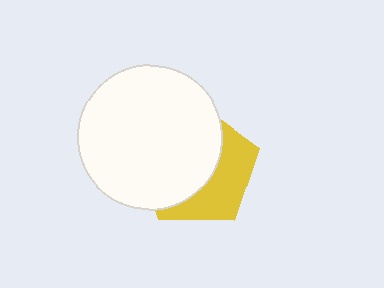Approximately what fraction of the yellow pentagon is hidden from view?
Roughly 60% of the yellow pentagon is hidden behind the white circle.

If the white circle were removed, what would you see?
You would see the complete yellow pentagon.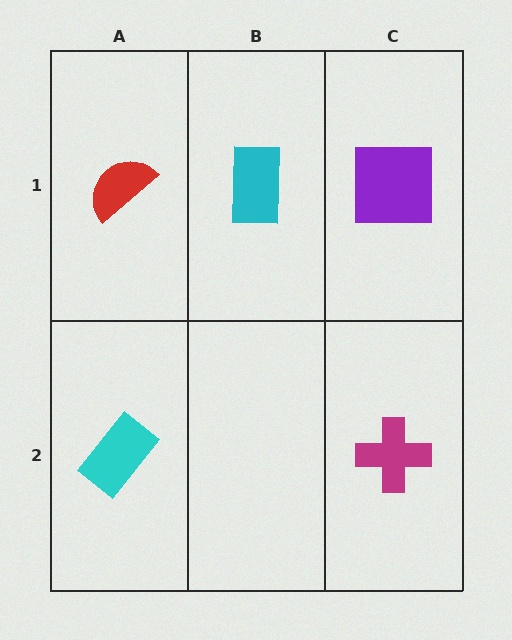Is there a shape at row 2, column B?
No, that cell is empty.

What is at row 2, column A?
A cyan rectangle.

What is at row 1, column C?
A purple square.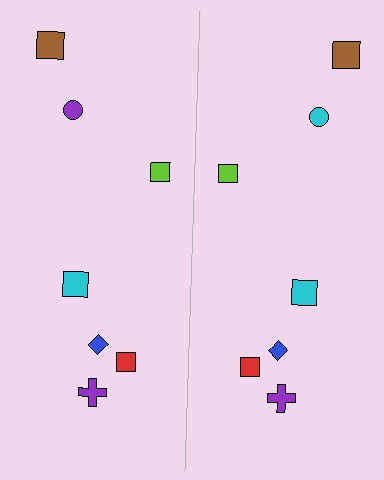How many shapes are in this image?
There are 14 shapes in this image.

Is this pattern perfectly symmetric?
No, the pattern is not perfectly symmetric. The cyan circle on the right side breaks the symmetry — its mirror counterpart is purple.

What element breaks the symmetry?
The cyan circle on the right side breaks the symmetry — its mirror counterpart is purple.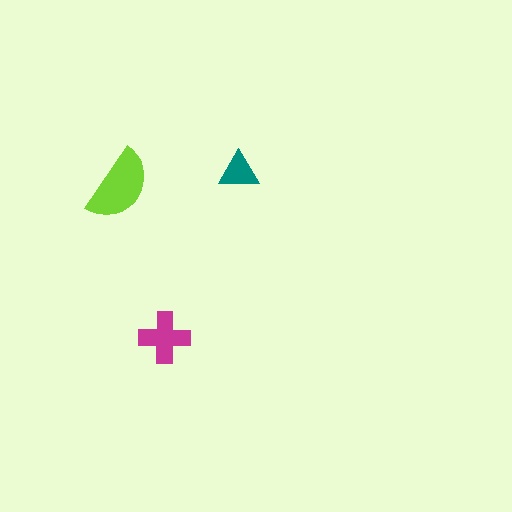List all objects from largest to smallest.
The lime semicircle, the magenta cross, the teal triangle.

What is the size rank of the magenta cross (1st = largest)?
2nd.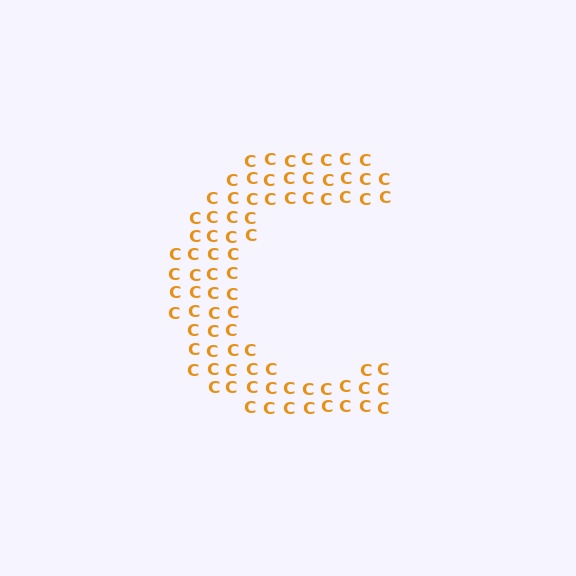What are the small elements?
The small elements are letter C's.